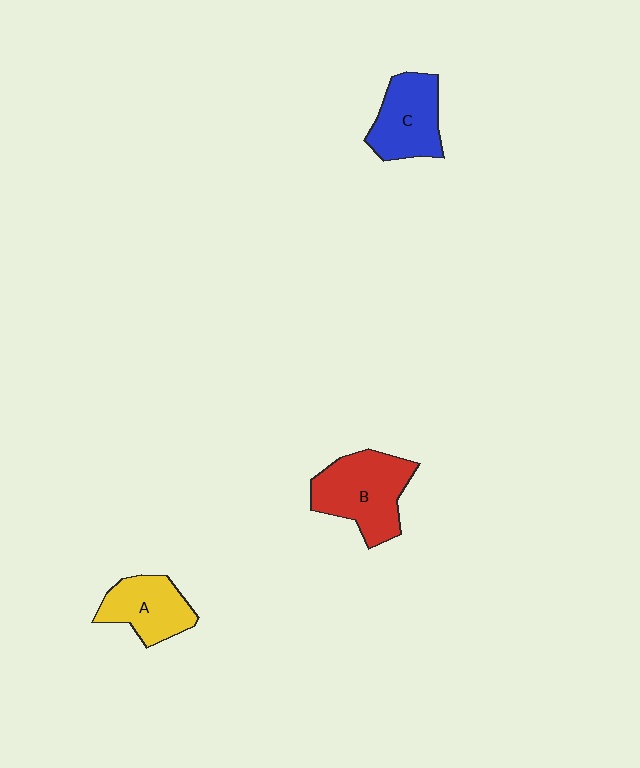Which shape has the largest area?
Shape B (red).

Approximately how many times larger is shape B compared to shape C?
Approximately 1.3 times.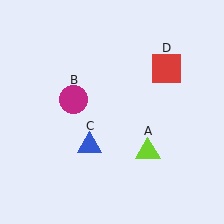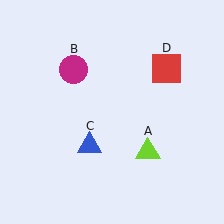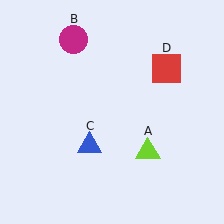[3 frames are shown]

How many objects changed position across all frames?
1 object changed position: magenta circle (object B).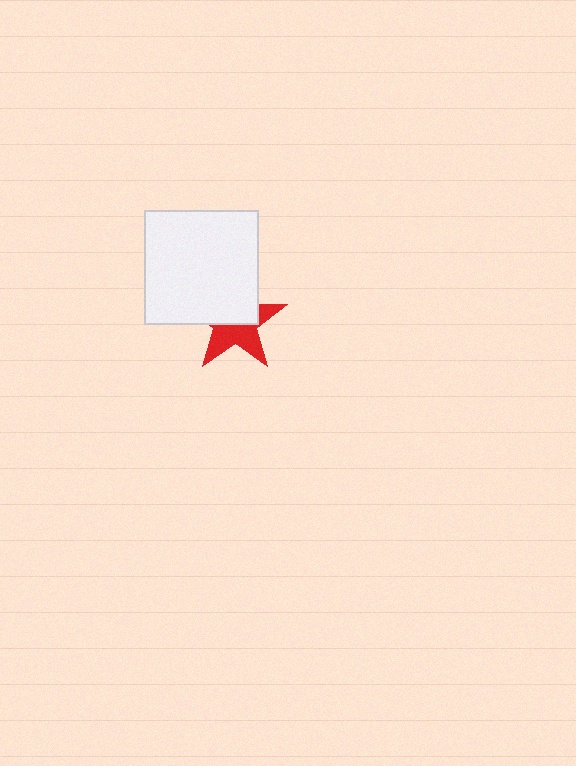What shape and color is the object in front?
The object in front is a white square.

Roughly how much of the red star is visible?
About half of it is visible (roughly 49%).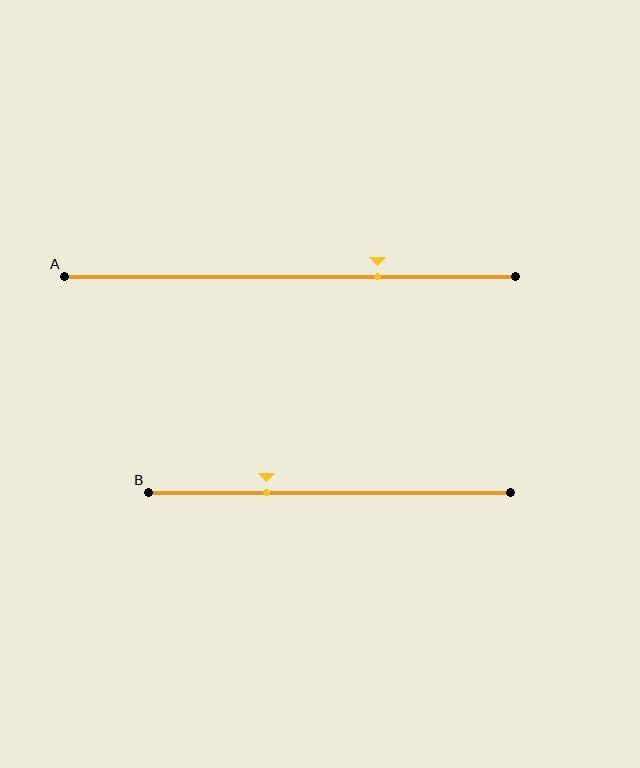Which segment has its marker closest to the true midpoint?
Segment B has its marker closest to the true midpoint.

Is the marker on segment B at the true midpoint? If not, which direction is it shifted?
No, the marker on segment B is shifted to the left by about 17% of the segment length.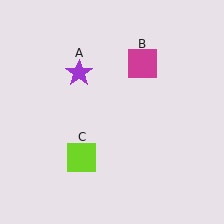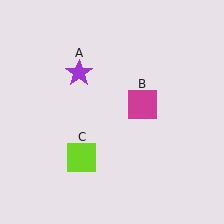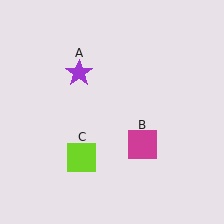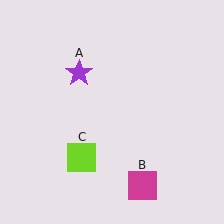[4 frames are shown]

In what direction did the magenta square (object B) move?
The magenta square (object B) moved down.